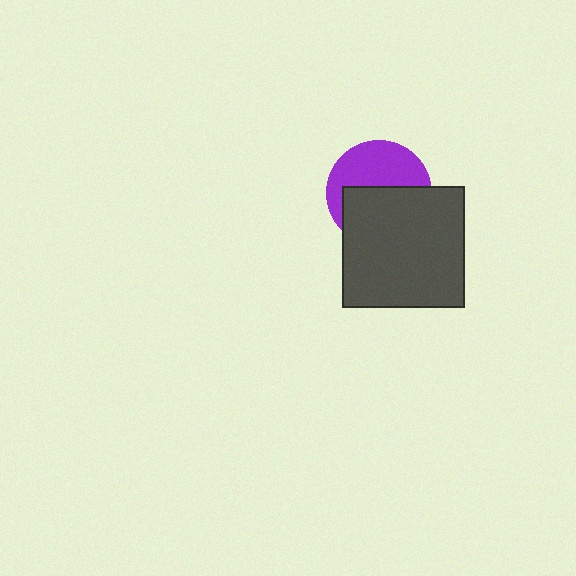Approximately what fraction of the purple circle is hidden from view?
Roughly 53% of the purple circle is hidden behind the dark gray square.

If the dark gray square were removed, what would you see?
You would see the complete purple circle.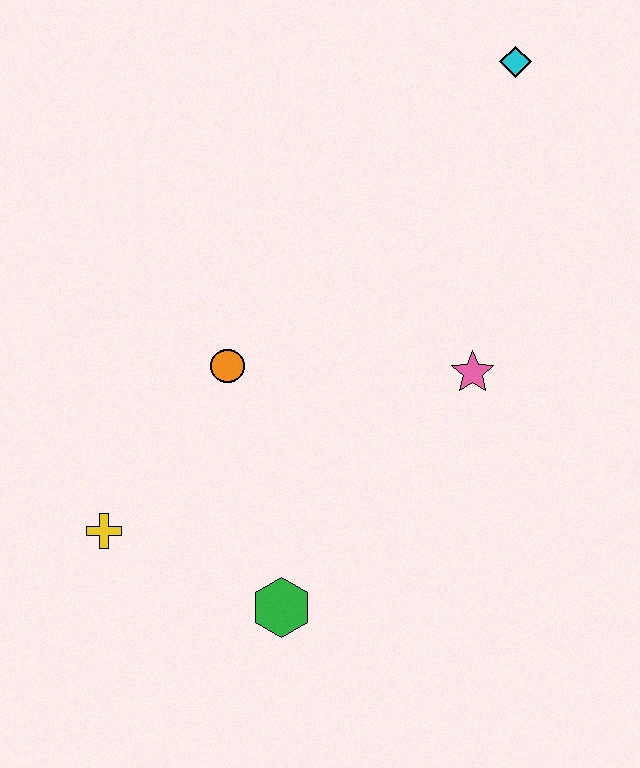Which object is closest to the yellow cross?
The green hexagon is closest to the yellow cross.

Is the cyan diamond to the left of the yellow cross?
No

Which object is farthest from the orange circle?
The cyan diamond is farthest from the orange circle.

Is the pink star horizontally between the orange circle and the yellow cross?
No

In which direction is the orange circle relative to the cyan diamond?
The orange circle is below the cyan diamond.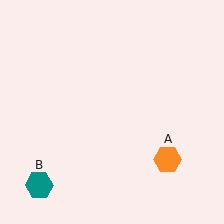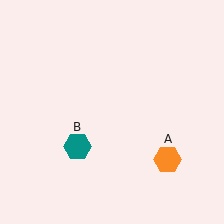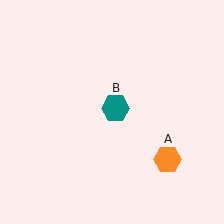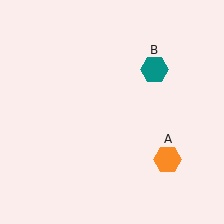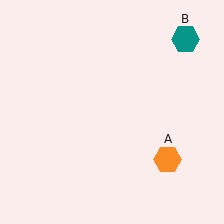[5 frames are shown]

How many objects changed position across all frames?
1 object changed position: teal hexagon (object B).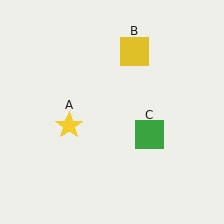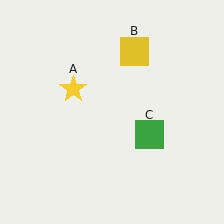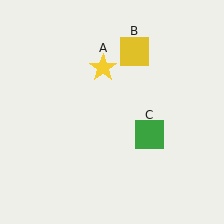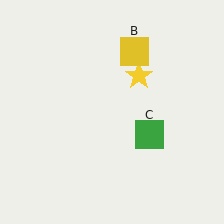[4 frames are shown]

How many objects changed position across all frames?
1 object changed position: yellow star (object A).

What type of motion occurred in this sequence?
The yellow star (object A) rotated clockwise around the center of the scene.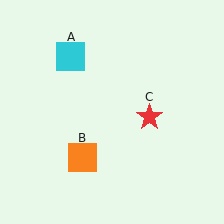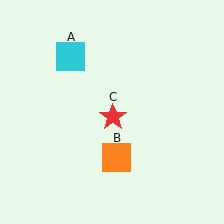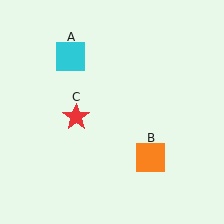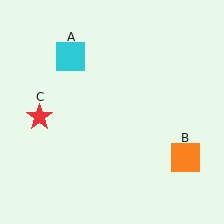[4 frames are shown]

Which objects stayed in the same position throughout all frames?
Cyan square (object A) remained stationary.